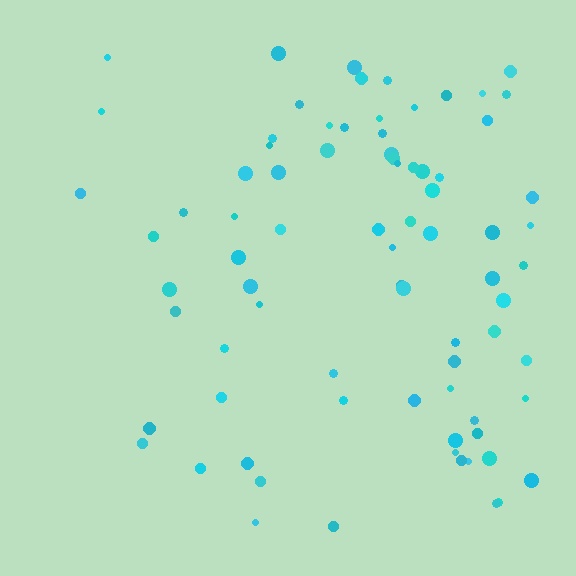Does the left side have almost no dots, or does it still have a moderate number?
Still a moderate number, just noticeably fewer than the right.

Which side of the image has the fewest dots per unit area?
The left.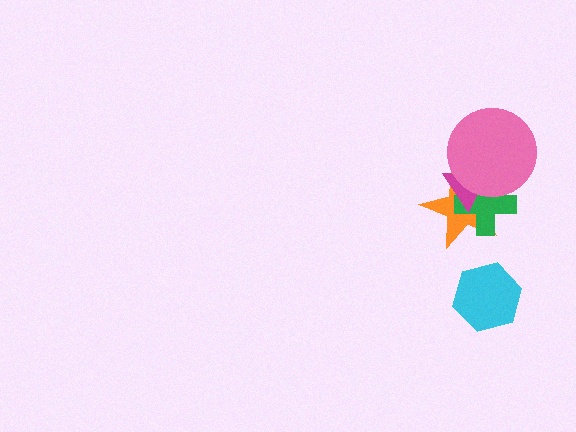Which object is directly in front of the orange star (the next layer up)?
The green cross is directly in front of the orange star.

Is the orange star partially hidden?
Yes, it is partially covered by another shape.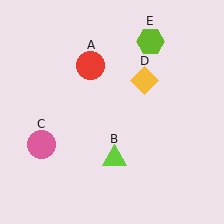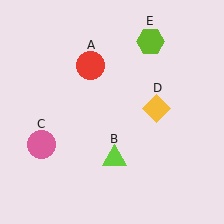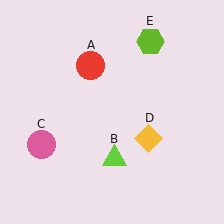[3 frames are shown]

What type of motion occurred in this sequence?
The yellow diamond (object D) rotated clockwise around the center of the scene.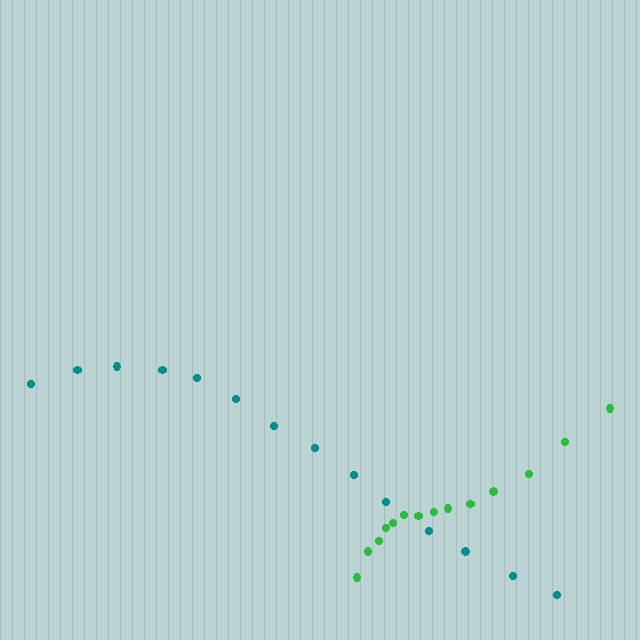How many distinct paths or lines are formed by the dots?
There are 2 distinct paths.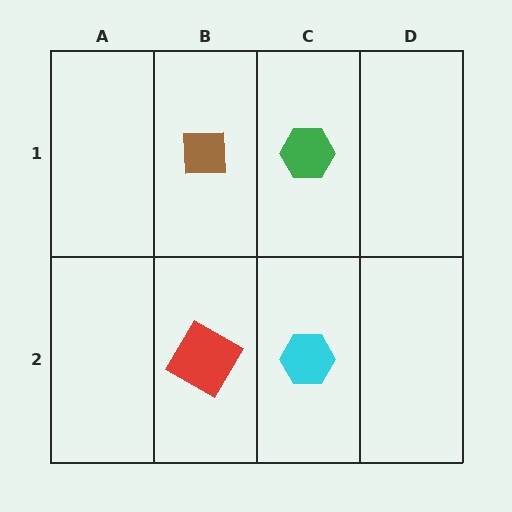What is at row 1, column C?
A green hexagon.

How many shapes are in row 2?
2 shapes.